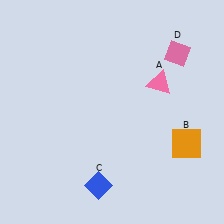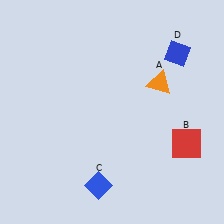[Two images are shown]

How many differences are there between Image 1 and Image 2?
There are 3 differences between the two images.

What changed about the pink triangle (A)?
In Image 1, A is pink. In Image 2, it changed to orange.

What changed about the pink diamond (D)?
In Image 1, D is pink. In Image 2, it changed to blue.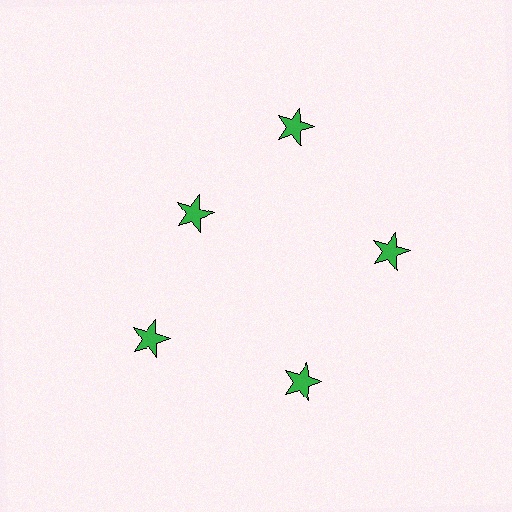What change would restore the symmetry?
The symmetry would be restored by moving it outward, back onto the ring so that all 5 stars sit at equal angles and equal distance from the center.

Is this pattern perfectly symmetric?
No. The 5 green stars are arranged in a ring, but one element near the 10 o'clock position is pulled inward toward the center, breaking the 5-fold rotational symmetry.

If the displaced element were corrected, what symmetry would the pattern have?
It would have 5-fold rotational symmetry — the pattern would map onto itself every 72 degrees.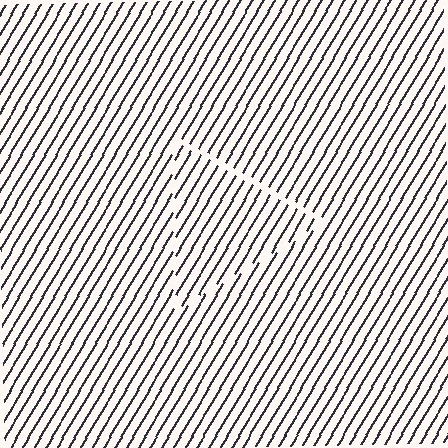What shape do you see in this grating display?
An illusory triangle. The interior of the shape contains the same grating, shifted by half a period — the contour is defined by the phase discontinuity where line-ends from the inner and outer gratings abut.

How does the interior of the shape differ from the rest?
The interior of the shape contains the same grating, shifted by half a period — the contour is defined by the phase discontinuity where line-ends from the inner and outer gratings abut.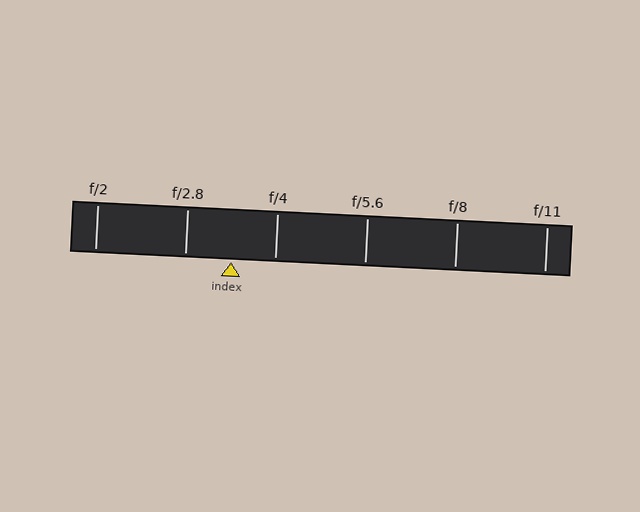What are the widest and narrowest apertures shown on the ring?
The widest aperture shown is f/2 and the narrowest is f/11.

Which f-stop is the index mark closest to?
The index mark is closest to f/4.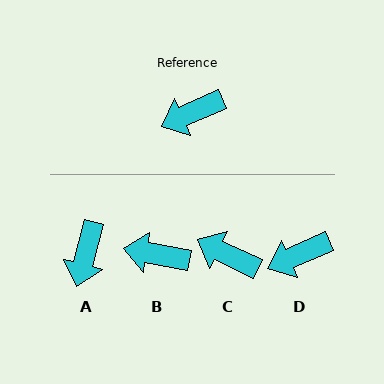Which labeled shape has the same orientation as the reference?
D.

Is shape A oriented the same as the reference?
No, it is off by about 51 degrees.